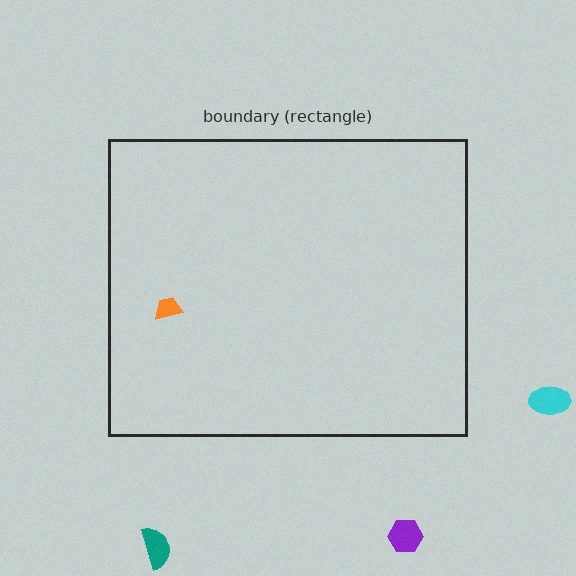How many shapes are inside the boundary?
1 inside, 3 outside.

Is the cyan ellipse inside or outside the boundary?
Outside.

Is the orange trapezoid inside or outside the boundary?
Inside.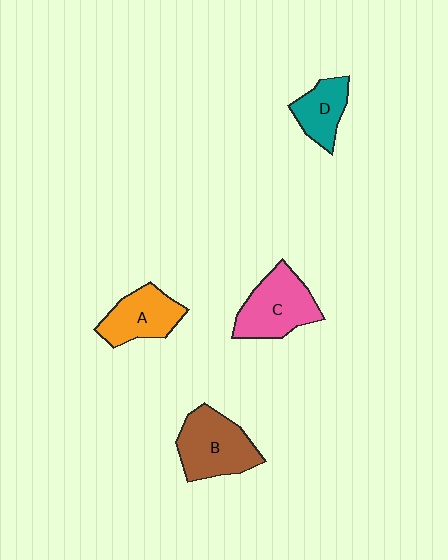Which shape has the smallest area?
Shape D (teal).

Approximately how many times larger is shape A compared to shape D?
Approximately 1.3 times.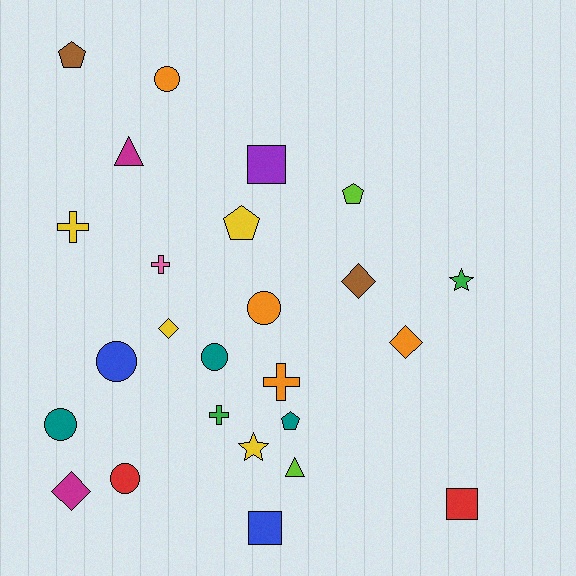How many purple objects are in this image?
There is 1 purple object.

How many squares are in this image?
There are 3 squares.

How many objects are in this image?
There are 25 objects.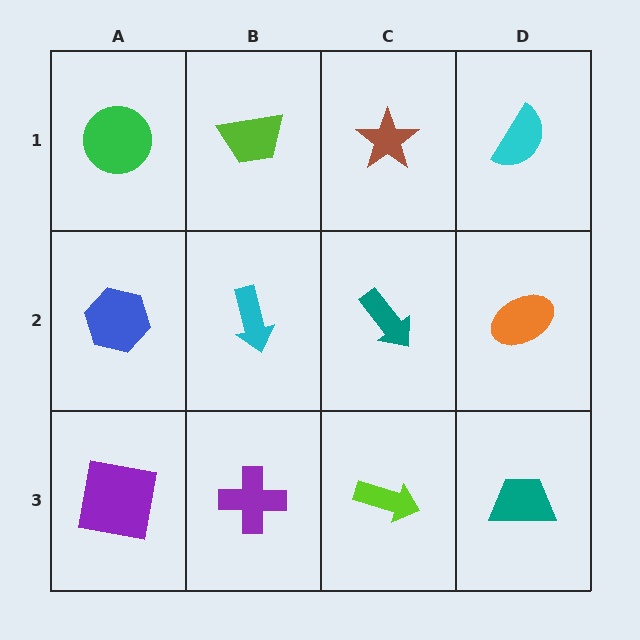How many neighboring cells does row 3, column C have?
3.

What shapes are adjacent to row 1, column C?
A teal arrow (row 2, column C), a lime trapezoid (row 1, column B), a cyan semicircle (row 1, column D).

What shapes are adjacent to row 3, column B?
A cyan arrow (row 2, column B), a purple square (row 3, column A), a lime arrow (row 3, column C).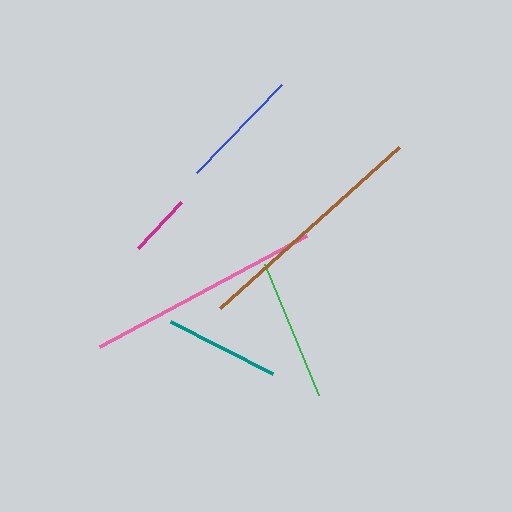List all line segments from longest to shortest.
From longest to shortest: brown, pink, green, blue, teal, magenta.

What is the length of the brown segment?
The brown segment is approximately 242 pixels long.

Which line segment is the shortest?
The magenta line is the shortest at approximately 63 pixels.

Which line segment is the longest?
The brown line is the longest at approximately 242 pixels.